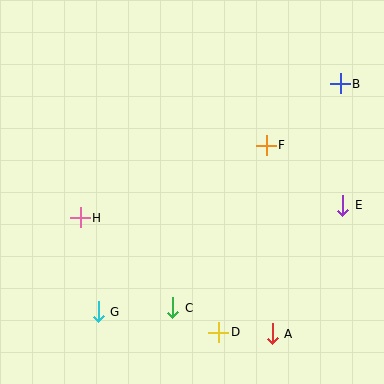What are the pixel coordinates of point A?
Point A is at (272, 334).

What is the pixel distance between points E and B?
The distance between E and B is 122 pixels.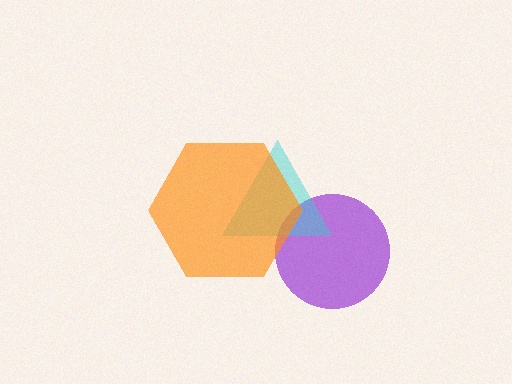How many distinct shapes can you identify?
There are 3 distinct shapes: a purple circle, a cyan triangle, an orange hexagon.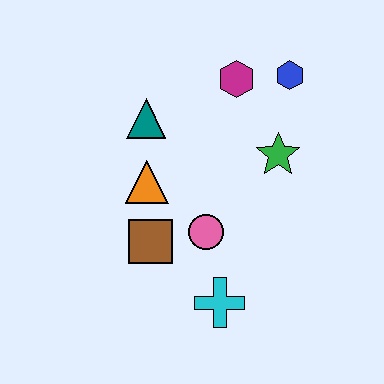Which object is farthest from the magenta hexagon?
The cyan cross is farthest from the magenta hexagon.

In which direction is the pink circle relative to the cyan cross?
The pink circle is above the cyan cross.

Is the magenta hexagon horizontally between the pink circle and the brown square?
No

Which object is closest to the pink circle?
The brown square is closest to the pink circle.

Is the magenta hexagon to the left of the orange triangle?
No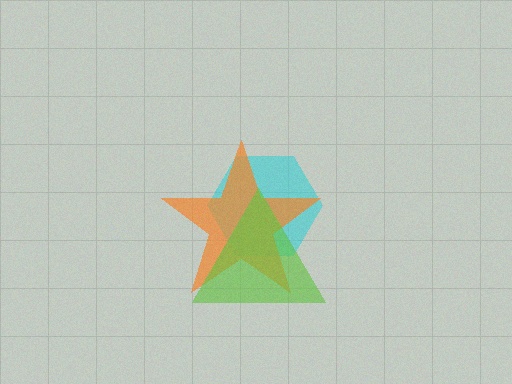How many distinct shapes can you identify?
There are 3 distinct shapes: a cyan hexagon, an orange star, a lime triangle.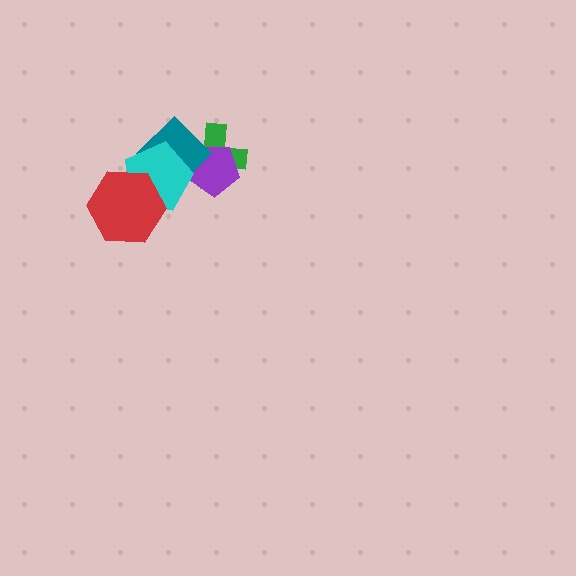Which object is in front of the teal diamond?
The cyan pentagon is in front of the teal diamond.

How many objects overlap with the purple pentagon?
3 objects overlap with the purple pentagon.